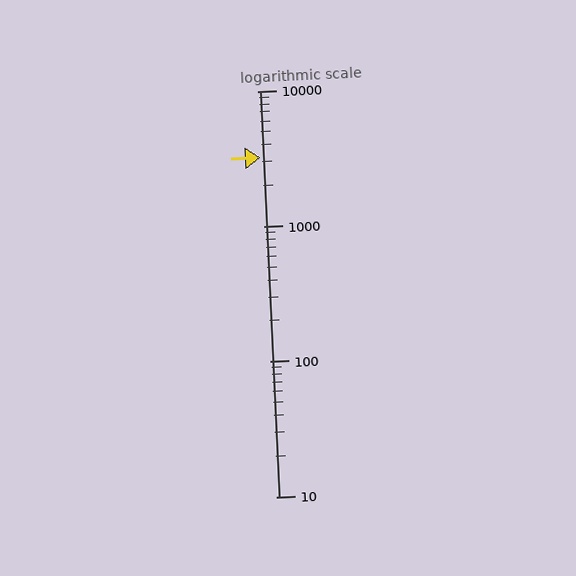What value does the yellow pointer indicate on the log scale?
The pointer indicates approximately 3200.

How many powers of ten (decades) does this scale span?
The scale spans 3 decades, from 10 to 10000.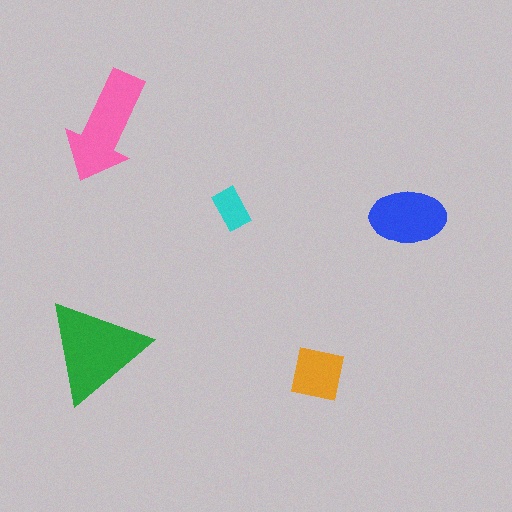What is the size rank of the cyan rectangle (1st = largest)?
5th.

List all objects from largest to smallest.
The green triangle, the pink arrow, the blue ellipse, the orange square, the cyan rectangle.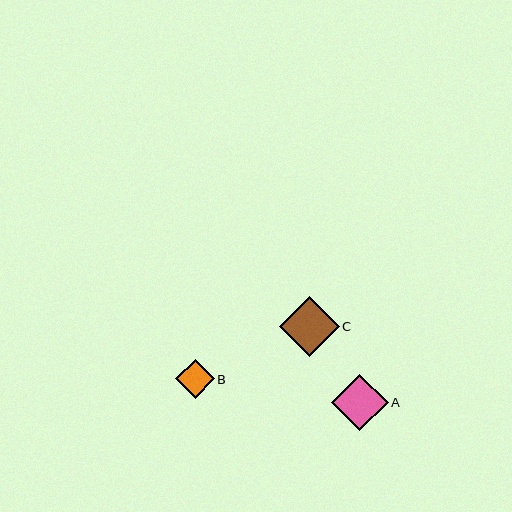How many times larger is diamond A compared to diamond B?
Diamond A is approximately 1.5 times the size of diamond B.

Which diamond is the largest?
Diamond C is the largest with a size of approximately 60 pixels.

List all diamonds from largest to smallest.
From largest to smallest: C, A, B.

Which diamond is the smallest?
Diamond B is the smallest with a size of approximately 39 pixels.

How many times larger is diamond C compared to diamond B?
Diamond C is approximately 1.5 times the size of diamond B.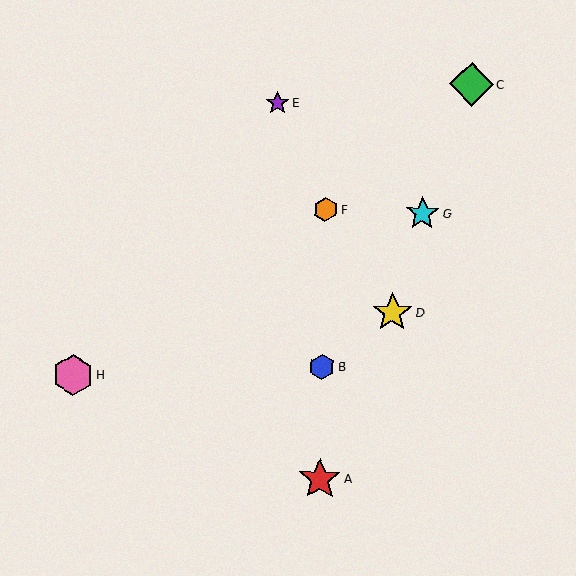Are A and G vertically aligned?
No, A is at x≈320 and G is at x≈422.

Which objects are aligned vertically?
Objects A, B, F are aligned vertically.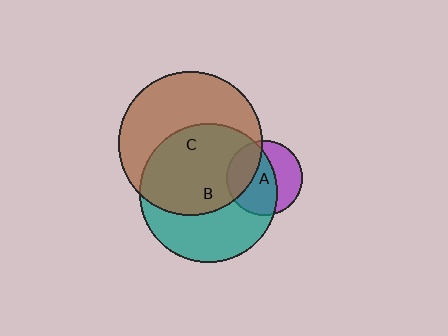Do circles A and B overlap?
Yes.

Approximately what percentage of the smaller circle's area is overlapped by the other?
Approximately 65%.